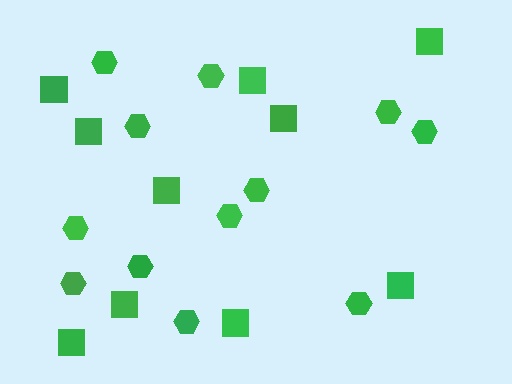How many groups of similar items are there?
There are 2 groups: one group of hexagons (12) and one group of squares (10).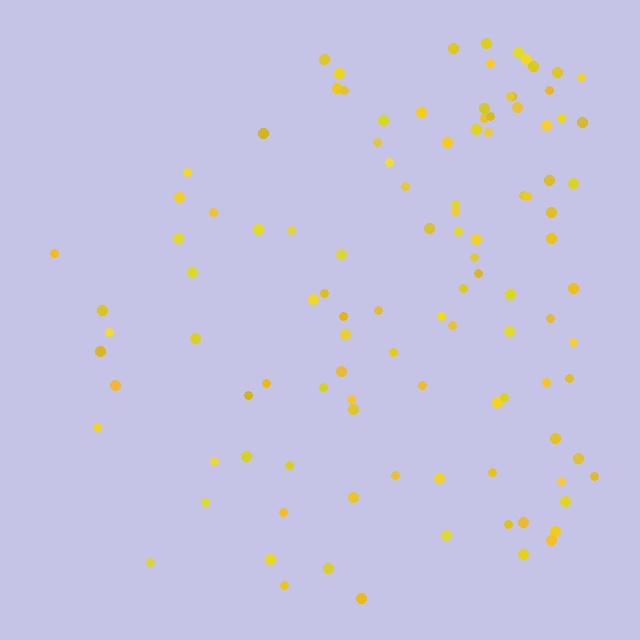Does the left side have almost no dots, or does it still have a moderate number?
Still a moderate number, just noticeably fewer than the right.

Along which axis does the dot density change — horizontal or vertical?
Horizontal.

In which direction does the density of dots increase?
From left to right, with the right side densest.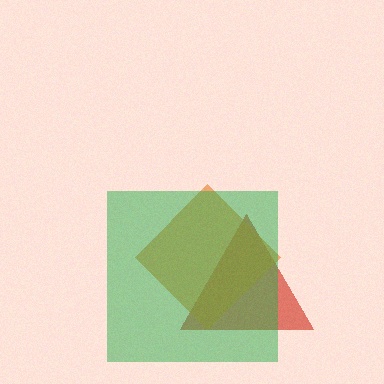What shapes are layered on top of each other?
The layered shapes are: a red triangle, an orange diamond, a green square.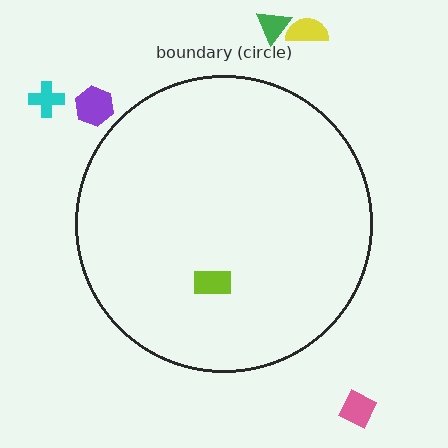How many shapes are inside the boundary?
1 inside, 5 outside.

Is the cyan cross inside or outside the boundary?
Outside.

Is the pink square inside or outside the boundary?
Outside.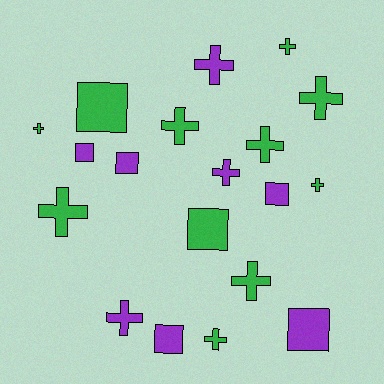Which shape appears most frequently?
Cross, with 12 objects.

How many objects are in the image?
There are 19 objects.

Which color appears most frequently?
Green, with 11 objects.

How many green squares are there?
There are 2 green squares.